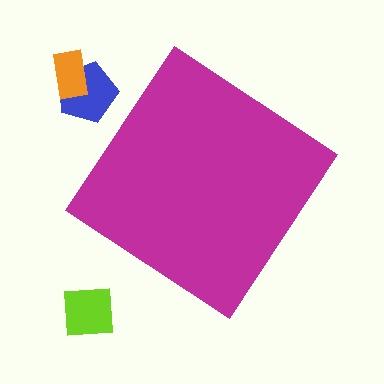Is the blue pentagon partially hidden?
No, the blue pentagon is fully visible.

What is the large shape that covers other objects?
A magenta diamond.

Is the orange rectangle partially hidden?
No, the orange rectangle is fully visible.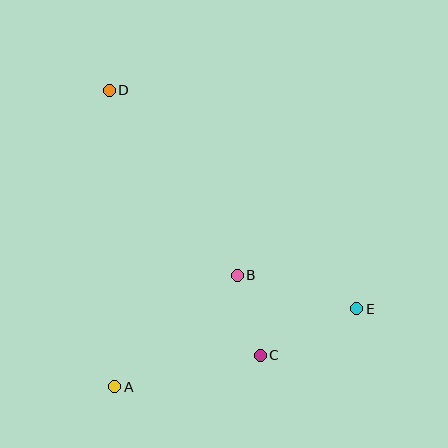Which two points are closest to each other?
Points B and C are closest to each other.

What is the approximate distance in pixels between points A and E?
The distance between A and E is approximately 254 pixels.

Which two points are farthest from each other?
Points D and E are farthest from each other.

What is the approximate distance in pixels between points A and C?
The distance between A and C is approximately 149 pixels.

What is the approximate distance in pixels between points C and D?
The distance between C and D is approximately 305 pixels.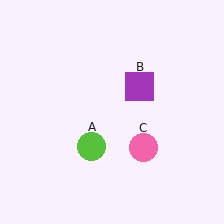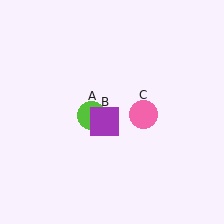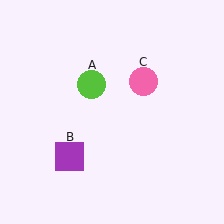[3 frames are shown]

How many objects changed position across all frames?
3 objects changed position: lime circle (object A), purple square (object B), pink circle (object C).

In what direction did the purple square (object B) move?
The purple square (object B) moved down and to the left.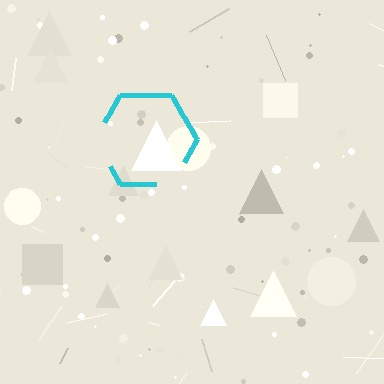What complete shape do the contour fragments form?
The contour fragments form a hexagon.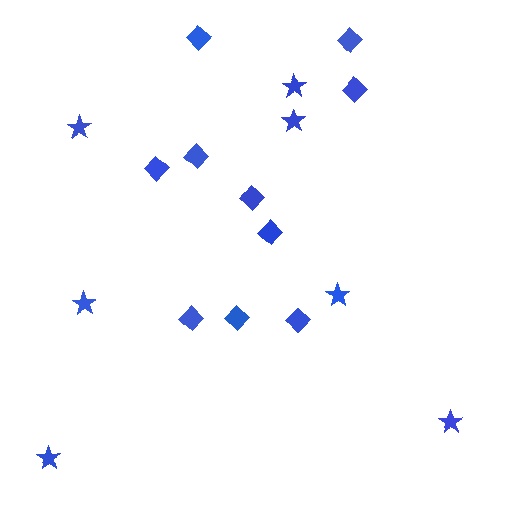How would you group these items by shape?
There are 2 groups: one group of stars (7) and one group of diamonds (10).